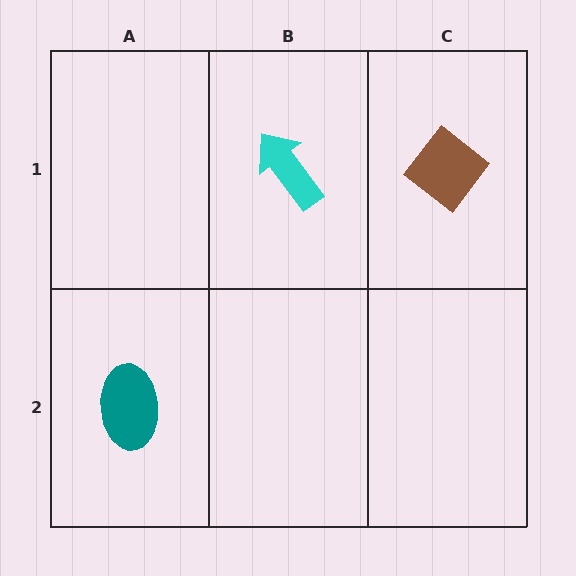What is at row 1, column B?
A cyan arrow.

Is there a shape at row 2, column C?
No, that cell is empty.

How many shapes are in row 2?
1 shape.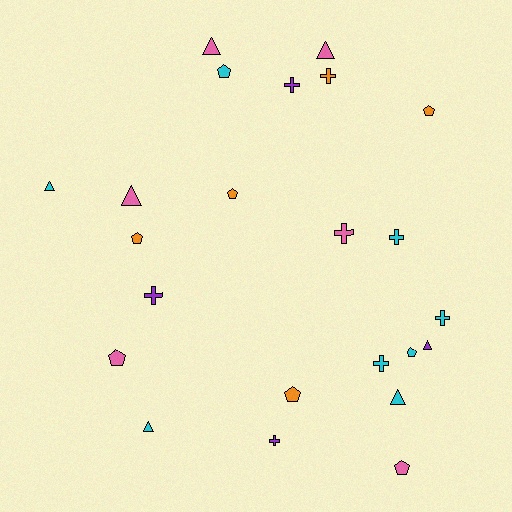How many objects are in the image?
There are 23 objects.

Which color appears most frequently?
Cyan, with 8 objects.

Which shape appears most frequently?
Cross, with 8 objects.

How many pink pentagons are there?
There are 2 pink pentagons.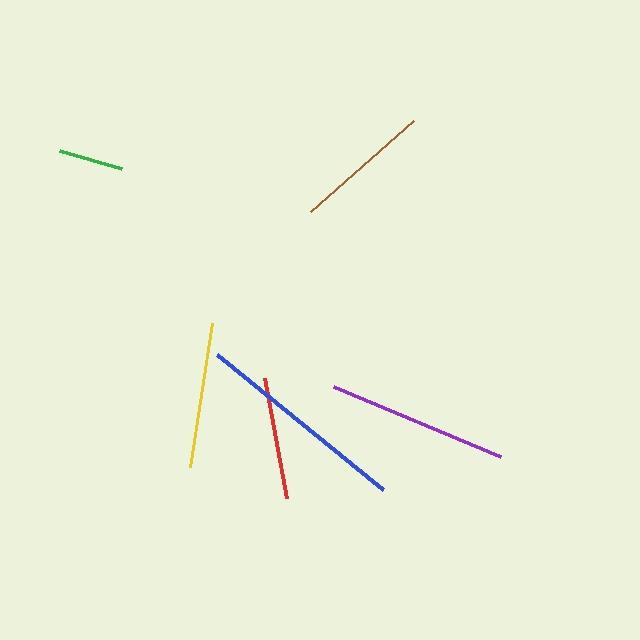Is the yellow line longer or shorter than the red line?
The yellow line is longer than the red line.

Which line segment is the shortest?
The green line is the shortest at approximately 65 pixels.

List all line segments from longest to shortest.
From longest to shortest: blue, purple, yellow, brown, red, green.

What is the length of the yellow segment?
The yellow segment is approximately 147 pixels long.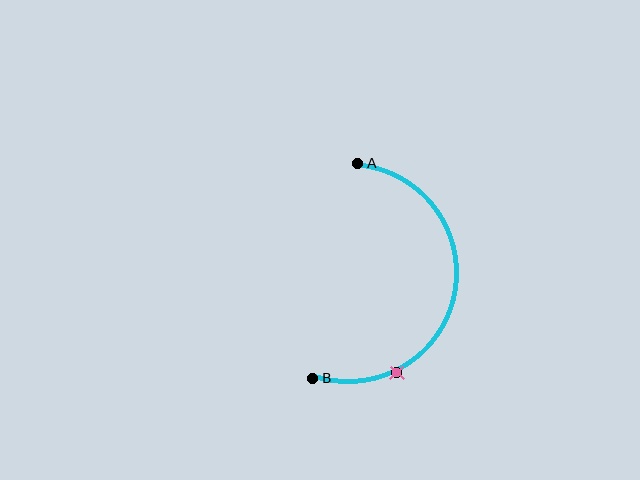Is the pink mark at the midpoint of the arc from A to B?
No. The pink mark lies on the arc but is closer to endpoint B. The arc midpoint would be at the point on the curve equidistant along the arc from both A and B.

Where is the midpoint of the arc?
The arc midpoint is the point on the curve farthest from the straight line joining A and B. It sits to the right of that line.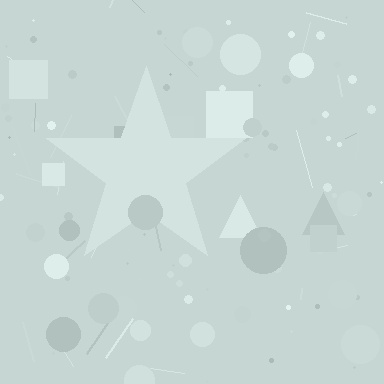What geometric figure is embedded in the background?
A star is embedded in the background.